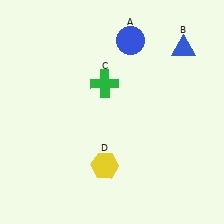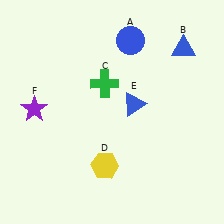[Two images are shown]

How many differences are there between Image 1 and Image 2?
There are 2 differences between the two images.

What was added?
A blue triangle (E), a purple star (F) were added in Image 2.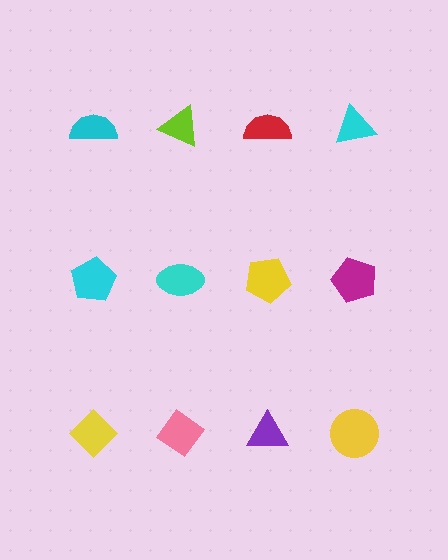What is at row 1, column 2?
A lime triangle.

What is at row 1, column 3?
A red semicircle.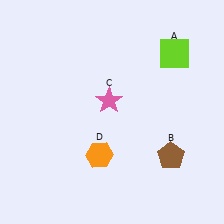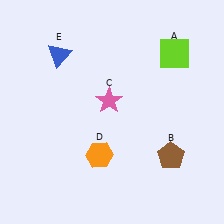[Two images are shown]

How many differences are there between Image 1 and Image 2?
There is 1 difference between the two images.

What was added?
A blue triangle (E) was added in Image 2.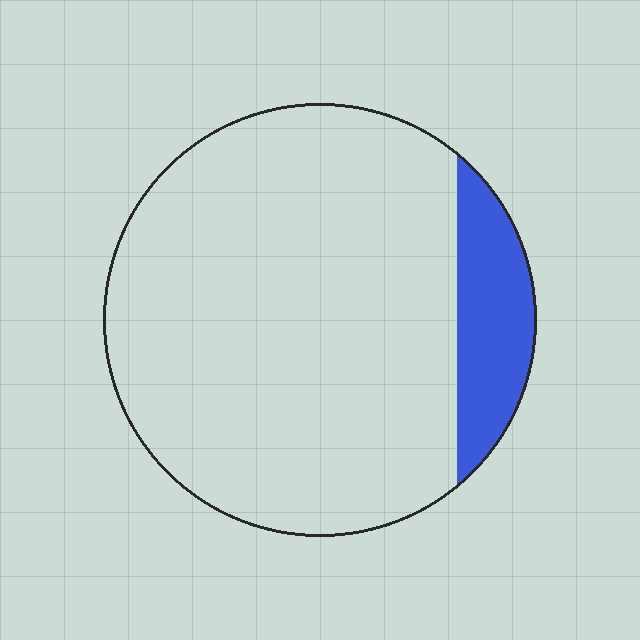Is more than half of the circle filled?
No.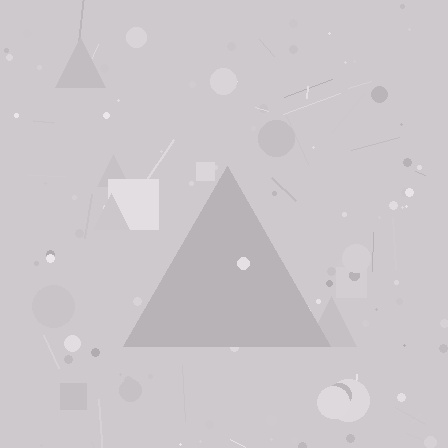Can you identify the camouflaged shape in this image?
The camouflaged shape is a triangle.